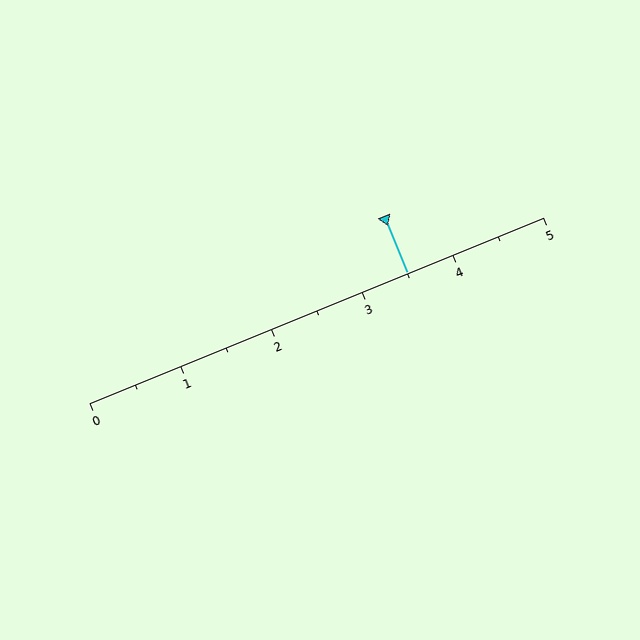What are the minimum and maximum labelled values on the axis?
The axis runs from 0 to 5.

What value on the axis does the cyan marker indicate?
The marker indicates approximately 3.5.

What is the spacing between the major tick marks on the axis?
The major ticks are spaced 1 apart.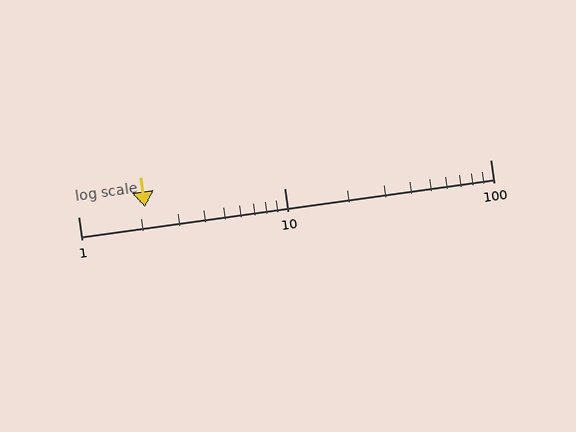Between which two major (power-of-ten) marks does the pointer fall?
The pointer is between 1 and 10.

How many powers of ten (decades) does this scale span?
The scale spans 2 decades, from 1 to 100.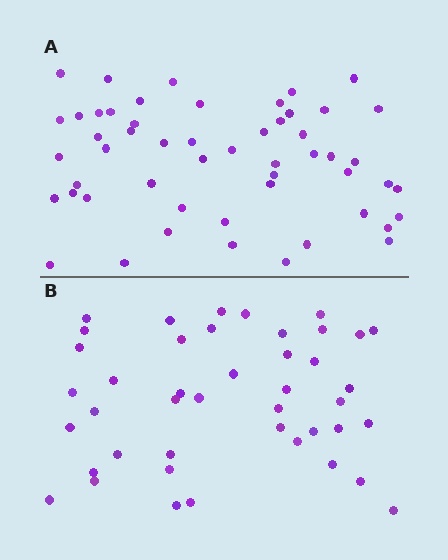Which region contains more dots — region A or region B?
Region A (the top region) has more dots.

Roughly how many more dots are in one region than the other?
Region A has roughly 10 or so more dots than region B.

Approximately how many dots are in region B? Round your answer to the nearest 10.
About 40 dots. (The exact count is 43, which rounds to 40.)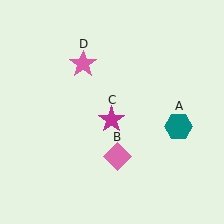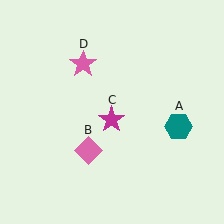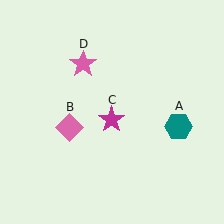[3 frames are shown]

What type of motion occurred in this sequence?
The pink diamond (object B) rotated clockwise around the center of the scene.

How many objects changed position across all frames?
1 object changed position: pink diamond (object B).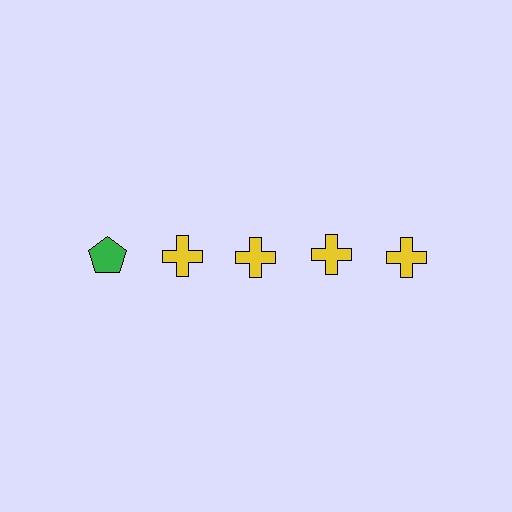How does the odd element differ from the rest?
It differs in both color (green instead of yellow) and shape (pentagon instead of cross).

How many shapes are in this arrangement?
There are 5 shapes arranged in a grid pattern.